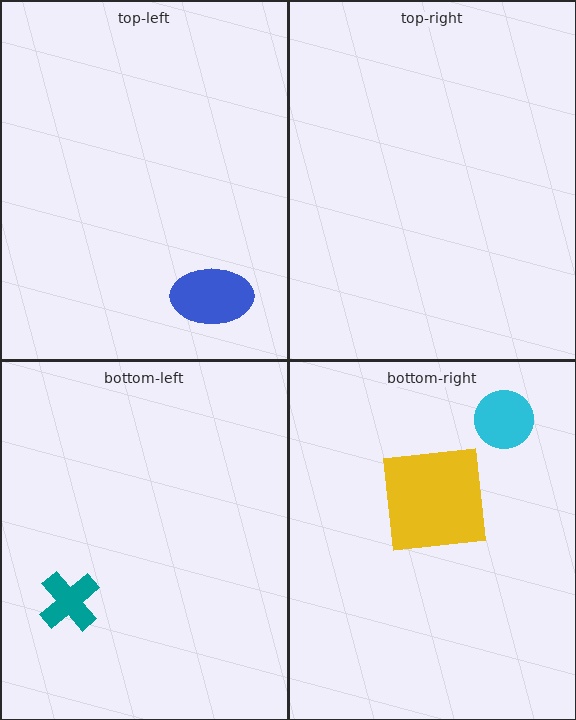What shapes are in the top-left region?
The blue ellipse.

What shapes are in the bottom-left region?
The teal cross.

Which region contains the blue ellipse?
The top-left region.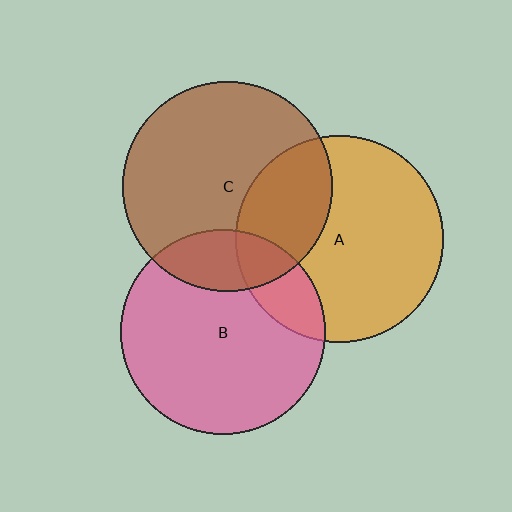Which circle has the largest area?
Circle C (brown).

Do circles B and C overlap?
Yes.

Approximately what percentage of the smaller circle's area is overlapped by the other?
Approximately 20%.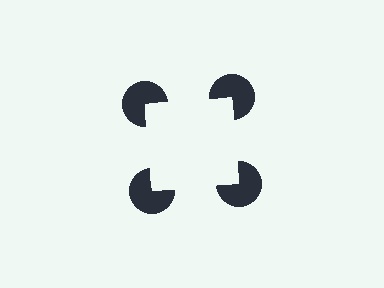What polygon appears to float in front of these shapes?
An illusory square — its edges are inferred from the aligned wedge cuts in the pac-man discs, not physically drawn.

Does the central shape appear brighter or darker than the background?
It typically appears slightly brighter than the background, even though no actual brightness change is drawn.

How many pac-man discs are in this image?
There are 4 — one at each vertex of the illusory square.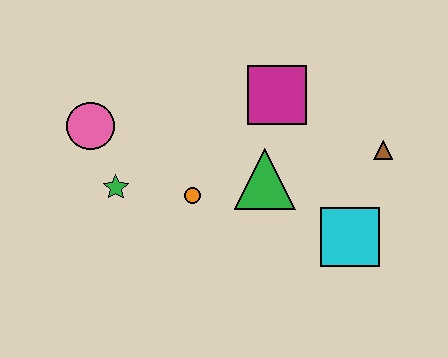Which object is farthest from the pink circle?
The brown triangle is farthest from the pink circle.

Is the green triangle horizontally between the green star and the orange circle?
No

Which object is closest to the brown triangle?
The cyan square is closest to the brown triangle.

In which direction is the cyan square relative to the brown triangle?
The cyan square is below the brown triangle.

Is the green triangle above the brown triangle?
No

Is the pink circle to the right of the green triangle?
No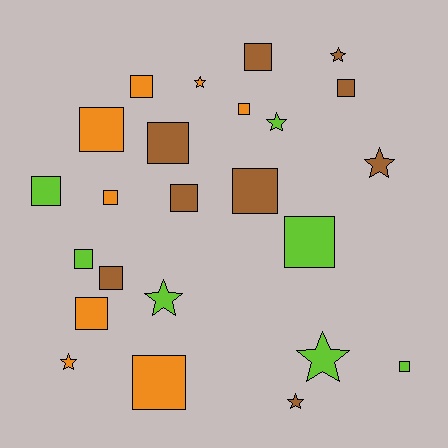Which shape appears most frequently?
Square, with 16 objects.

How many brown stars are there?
There are 3 brown stars.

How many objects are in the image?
There are 24 objects.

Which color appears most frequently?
Brown, with 9 objects.